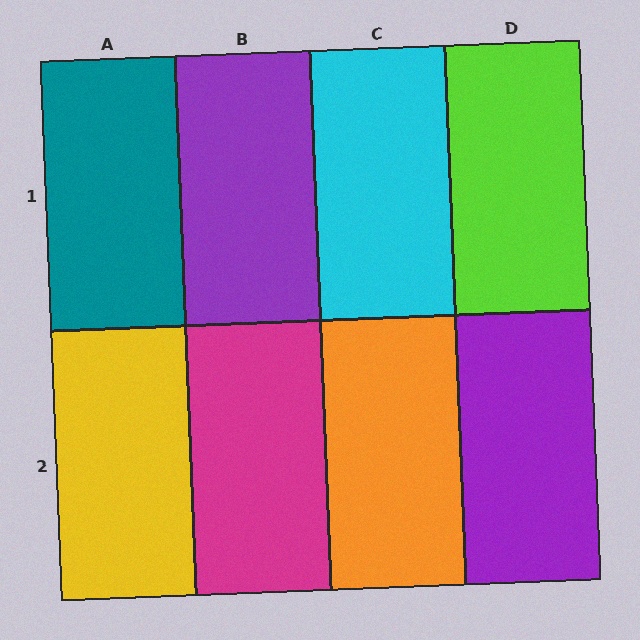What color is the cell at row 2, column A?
Yellow.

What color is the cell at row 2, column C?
Orange.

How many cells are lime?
1 cell is lime.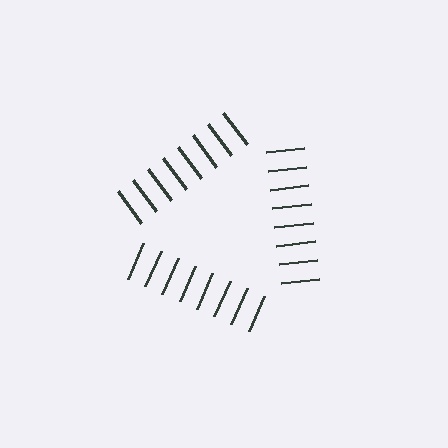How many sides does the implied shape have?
3 sides — the line-ends trace a triangle.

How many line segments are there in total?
24 — 8 along each of the 3 edges.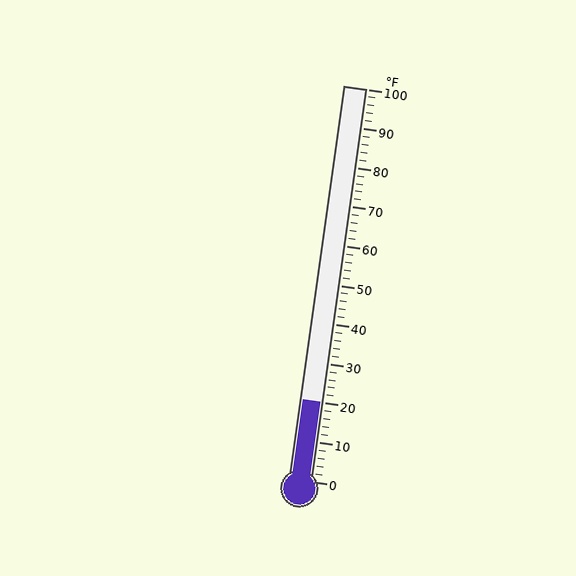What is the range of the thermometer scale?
The thermometer scale ranges from 0°F to 100°F.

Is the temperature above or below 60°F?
The temperature is below 60°F.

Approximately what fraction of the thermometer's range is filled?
The thermometer is filled to approximately 20% of its range.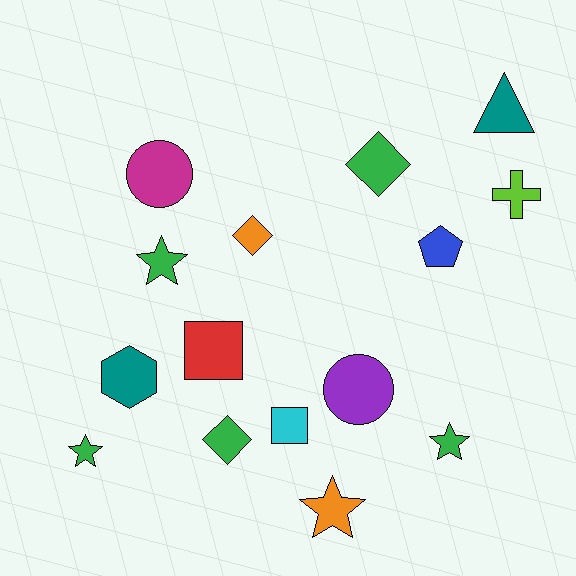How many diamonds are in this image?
There are 3 diamonds.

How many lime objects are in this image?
There is 1 lime object.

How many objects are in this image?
There are 15 objects.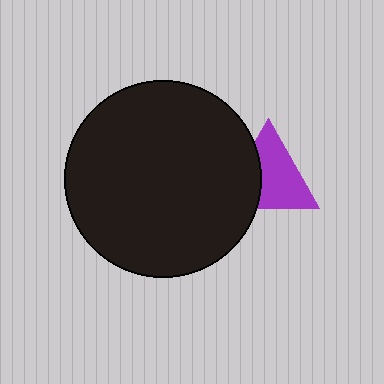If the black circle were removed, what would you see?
You would see the complete purple triangle.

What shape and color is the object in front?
The object in front is a black circle.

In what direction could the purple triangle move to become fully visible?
The purple triangle could move right. That would shift it out from behind the black circle entirely.